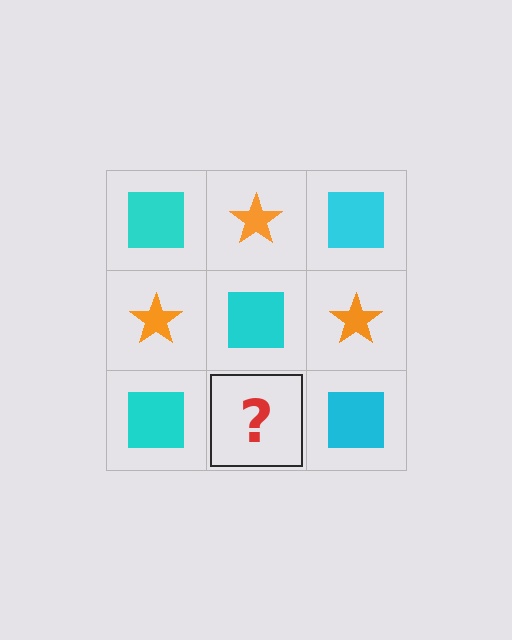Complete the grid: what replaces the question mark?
The question mark should be replaced with an orange star.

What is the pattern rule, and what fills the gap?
The rule is that it alternates cyan square and orange star in a checkerboard pattern. The gap should be filled with an orange star.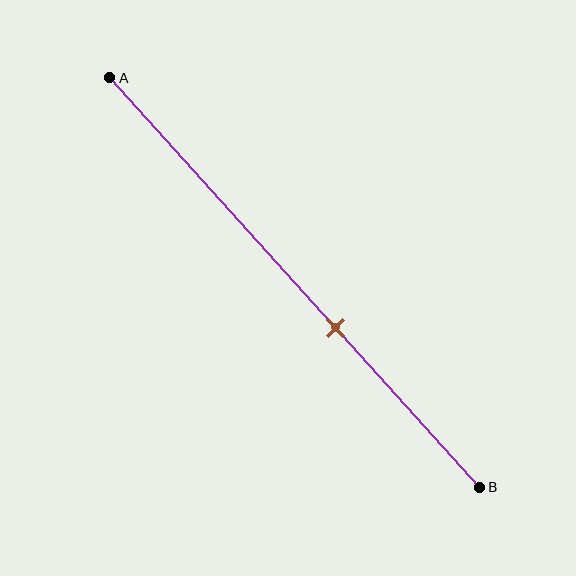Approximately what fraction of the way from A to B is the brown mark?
The brown mark is approximately 60% of the way from A to B.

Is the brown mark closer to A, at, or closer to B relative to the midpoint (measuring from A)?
The brown mark is closer to point B than the midpoint of segment AB.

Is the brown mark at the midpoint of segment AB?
No, the mark is at about 60% from A, not at the 50% midpoint.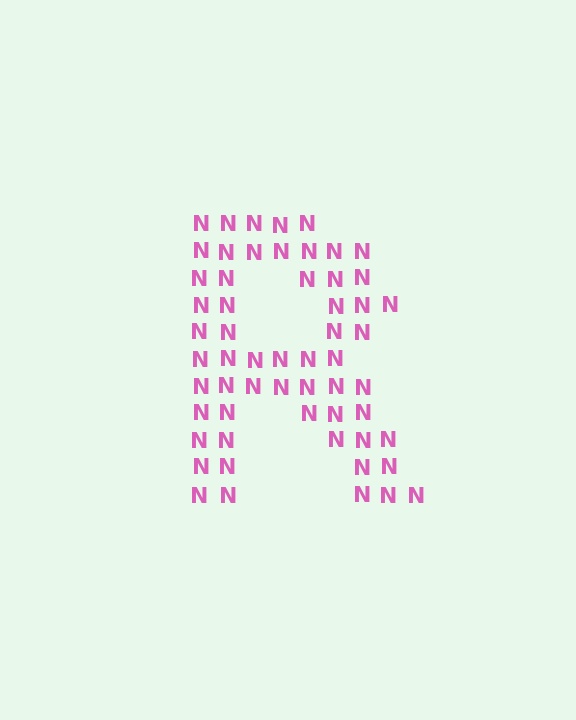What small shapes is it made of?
It is made of small letter N's.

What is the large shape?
The large shape is the letter R.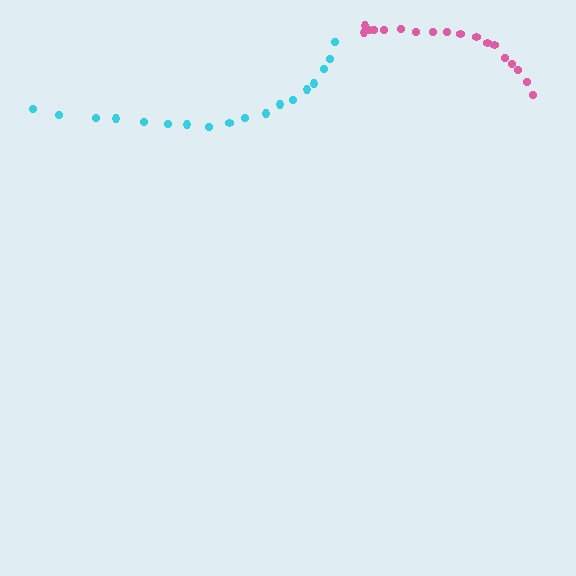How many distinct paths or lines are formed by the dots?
There are 2 distinct paths.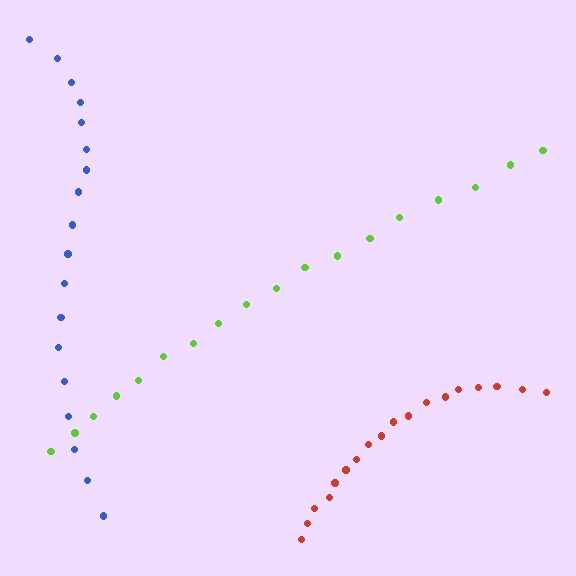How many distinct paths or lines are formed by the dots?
There are 3 distinct paths.